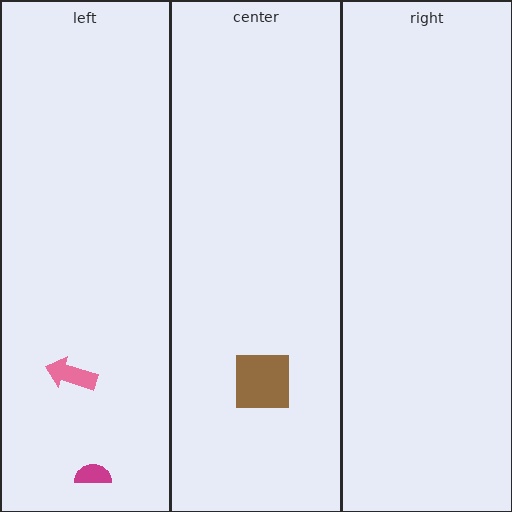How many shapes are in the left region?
2.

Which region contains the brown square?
The center region.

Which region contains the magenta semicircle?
The left region.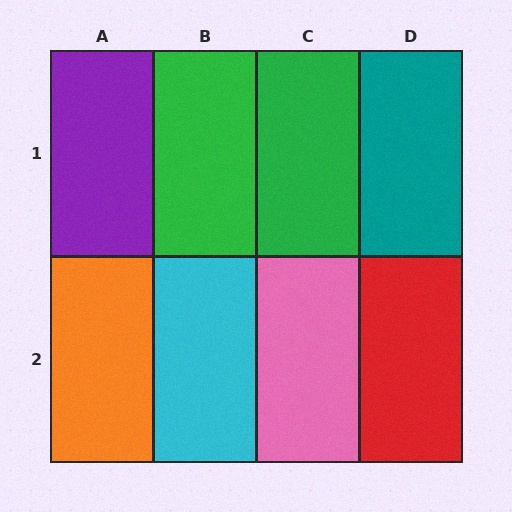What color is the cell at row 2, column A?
Orange.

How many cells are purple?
1 cell is purple.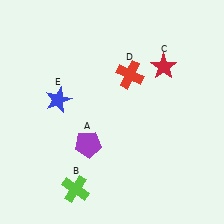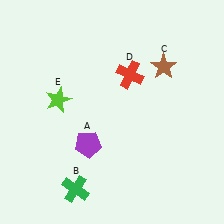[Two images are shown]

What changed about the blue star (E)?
In Image 1, E is blue. In Image 2, it changed to lime.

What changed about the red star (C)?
In Image 1, C is red. In Image 2, it changed to brown.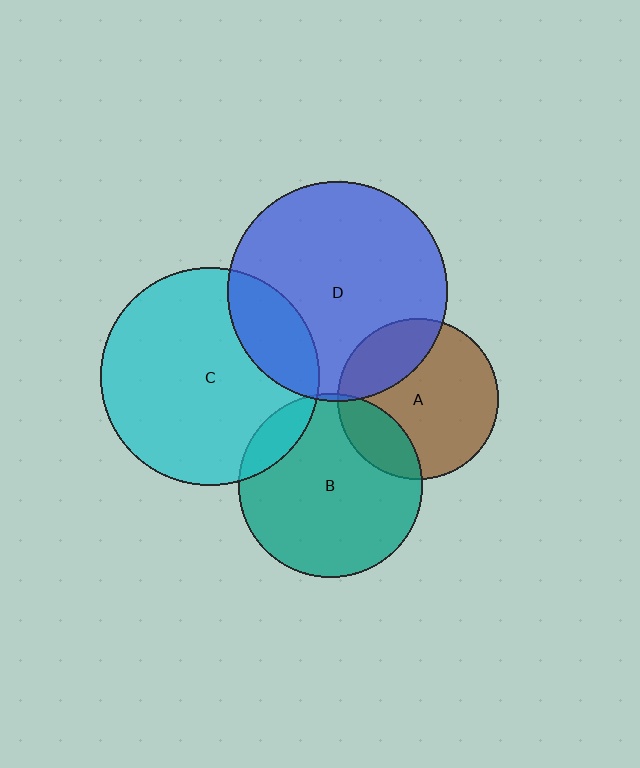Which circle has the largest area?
Circle D (blue).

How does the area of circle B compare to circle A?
Approximately 1.3 times.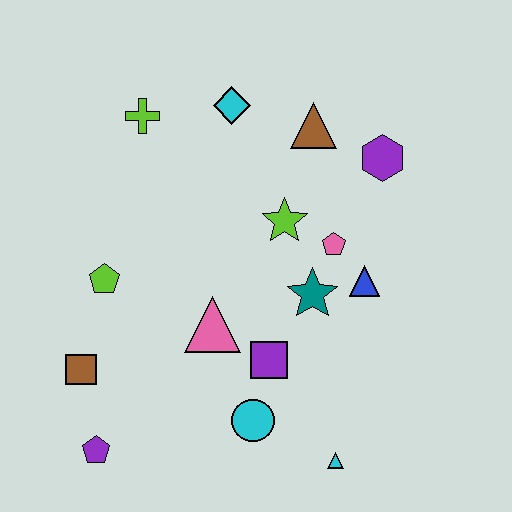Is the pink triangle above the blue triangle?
No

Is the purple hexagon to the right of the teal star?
Yes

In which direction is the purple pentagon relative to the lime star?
The purple pentagon is below the lime star.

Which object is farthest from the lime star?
The purple pentagon is farthest from the lime star.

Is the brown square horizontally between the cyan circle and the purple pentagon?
No